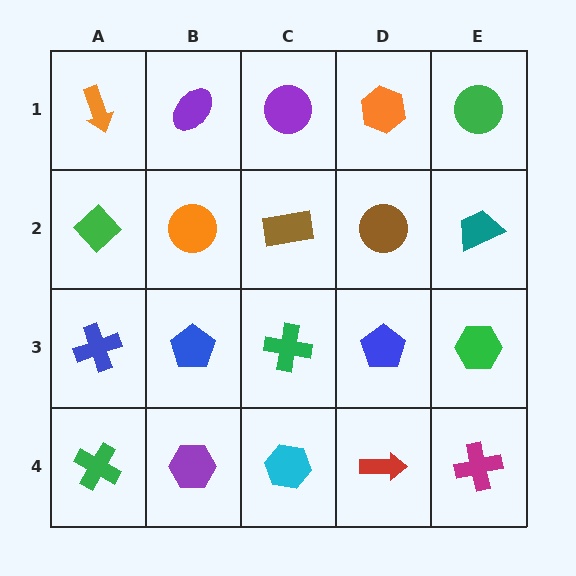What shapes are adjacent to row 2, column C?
A purple circle (row 1, column C), a green cross (row 3, column C), an orange circle (row 2, column B), a brown circle (row 2, column D).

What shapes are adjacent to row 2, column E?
A green circle (row 1, column E), a green hexagon (row 3, column E), a brown circle (row 2, column D).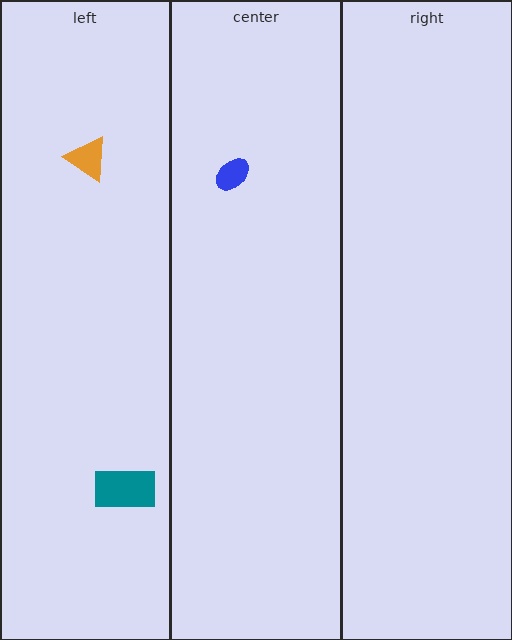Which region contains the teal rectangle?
The left region.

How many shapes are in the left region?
2.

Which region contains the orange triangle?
The left region.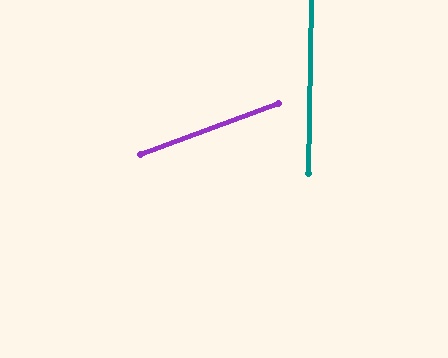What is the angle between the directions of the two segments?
Approximately 69 degrees.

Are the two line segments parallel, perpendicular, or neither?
Neither parallel nor perpendicular — they differ by about 69°.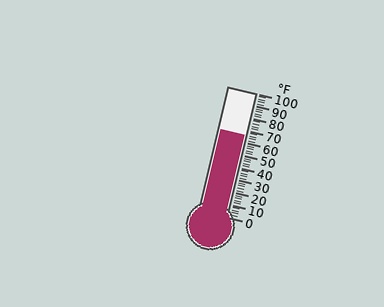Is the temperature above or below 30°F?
The temperature is above 30°F.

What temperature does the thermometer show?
The thermometer shows approximately 66°F.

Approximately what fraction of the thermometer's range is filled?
The thermometer is filled to approximately 65% of its range.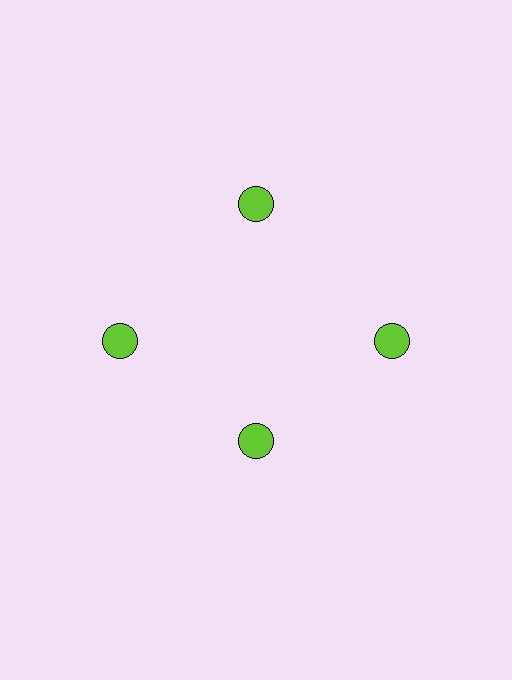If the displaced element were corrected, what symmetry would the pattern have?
It would have 4-fold rotational symmetry — the pattern would map onto itself every 90 degrees.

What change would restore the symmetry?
The symmetry would be restored by moving it outward, back onto the ring so that all 4 circles sit at equal angles and equal distance from the center.